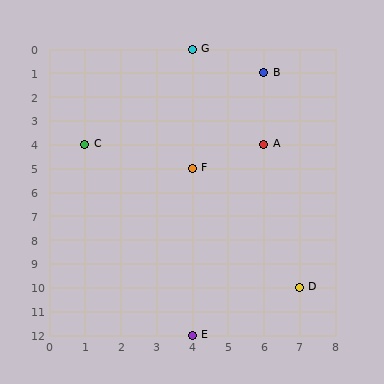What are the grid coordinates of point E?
Point E is at grid coordinates (4, 12).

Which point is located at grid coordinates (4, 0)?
Point G is at (4, 0).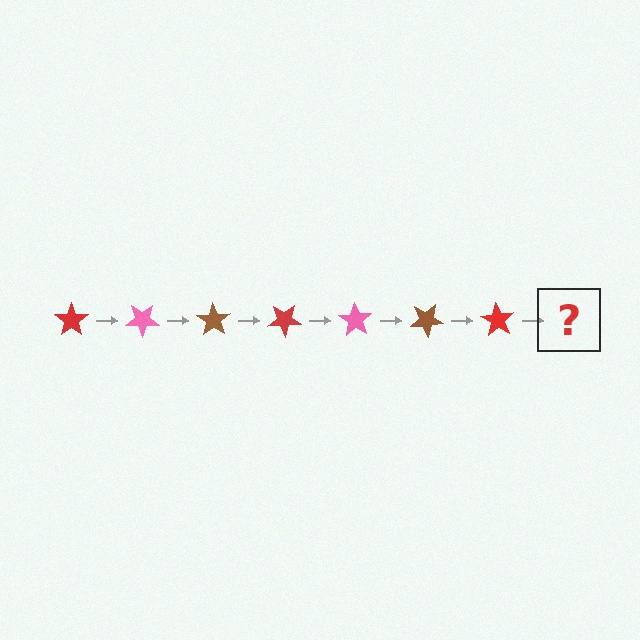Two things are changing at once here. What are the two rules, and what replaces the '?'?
The two rules are that it rotates 35 degrees each step and the color cycles through red, pink, and brown. The '?' should be a pink star, rotated 245 degrees from the start.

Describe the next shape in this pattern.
It should be a pink star, rotated 245 degrees from the start.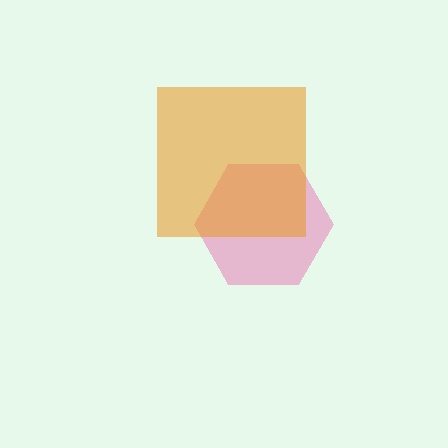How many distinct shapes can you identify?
There are 2 distinct shapes: a pink hexagon, an orange square.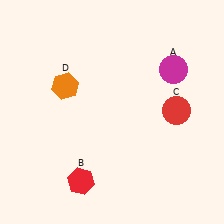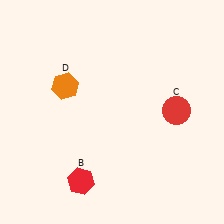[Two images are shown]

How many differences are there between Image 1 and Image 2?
There is 1 difference between the two images.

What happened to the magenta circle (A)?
The magenta circle (A) was removed in Image 2. It was in the top-right area of Image 1.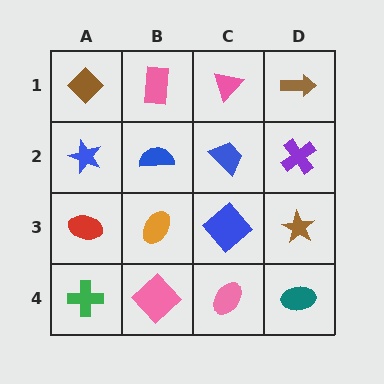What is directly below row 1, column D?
A purple cross.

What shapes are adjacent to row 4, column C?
A blue diamond (row 3, column C), a pink diamond (row 4, column B), a teal ellipse (row 4, column D).